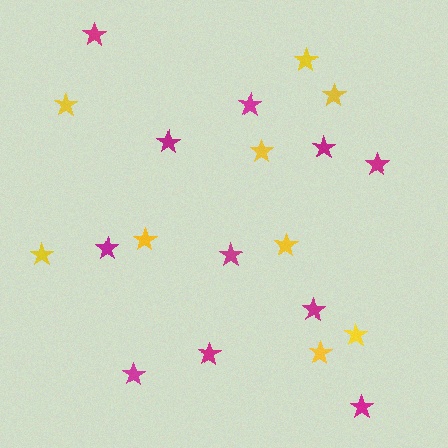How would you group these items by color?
There are 2 groups: one group of magenta stars (11) and one group of yellow stars (9).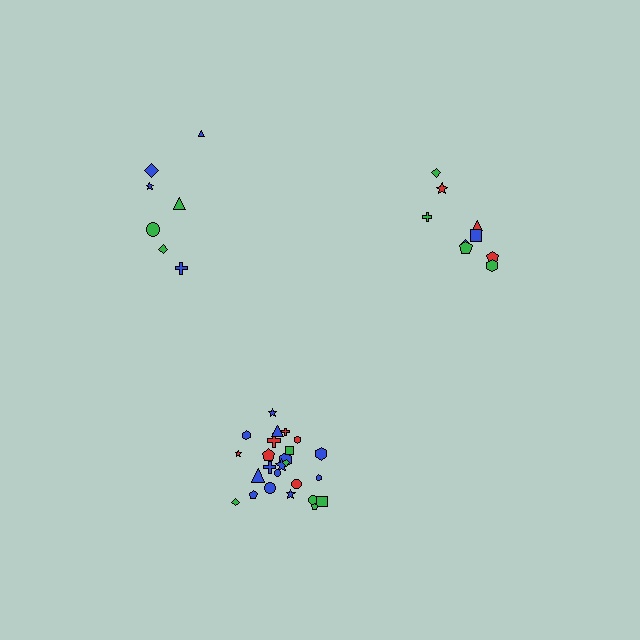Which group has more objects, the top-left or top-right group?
The top-right group.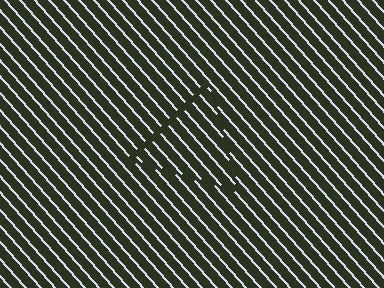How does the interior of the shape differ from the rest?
The interior of the shape contains the same grating, shifted by half a period — the contour is defined by the phase discontinuity where line-ends from the inner and outer gratings abut.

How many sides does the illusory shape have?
3 sides — the line-ends trace a triangle.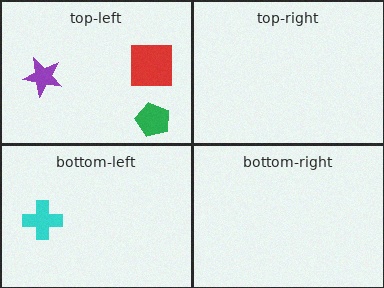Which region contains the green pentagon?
The top-left region.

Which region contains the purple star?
The top-left region.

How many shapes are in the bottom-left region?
1.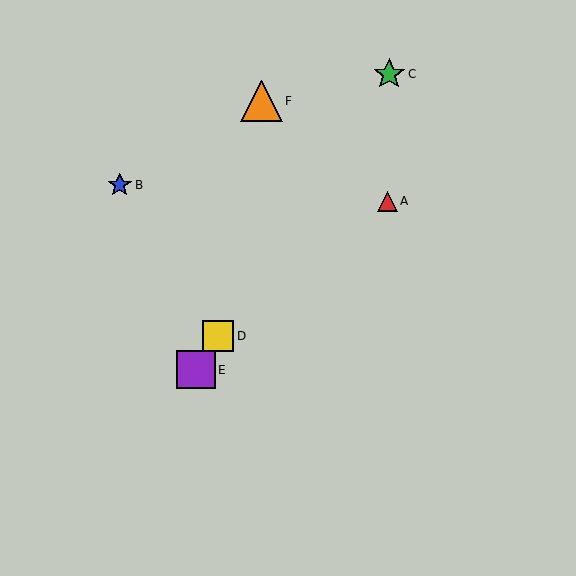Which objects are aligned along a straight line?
Objects C, D, E are aligned along a straight line.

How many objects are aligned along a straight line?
3 objects (C, D, E) are aligned along a straight line.